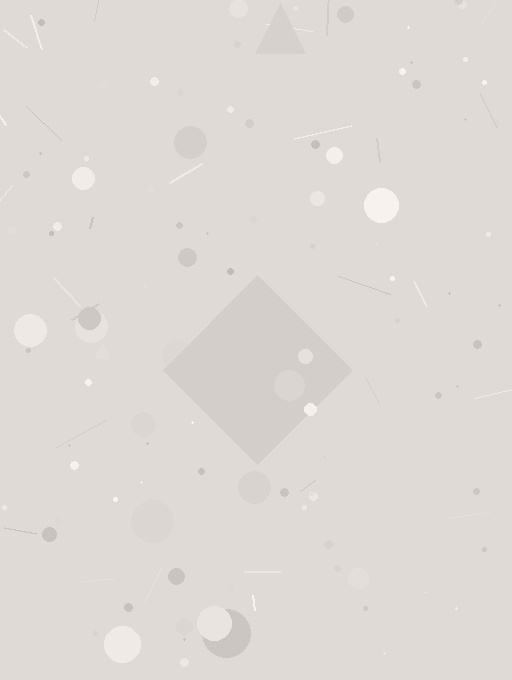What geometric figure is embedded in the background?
A diamond is embedded in the background.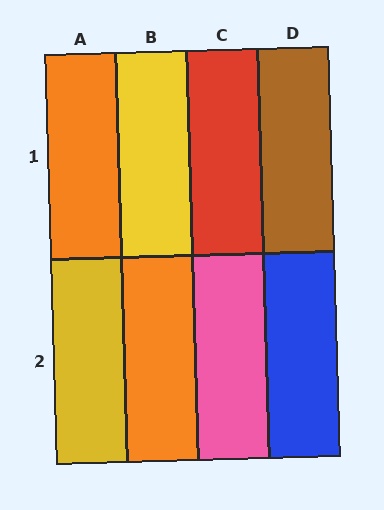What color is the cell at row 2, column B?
Orange.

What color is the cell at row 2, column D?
Blue.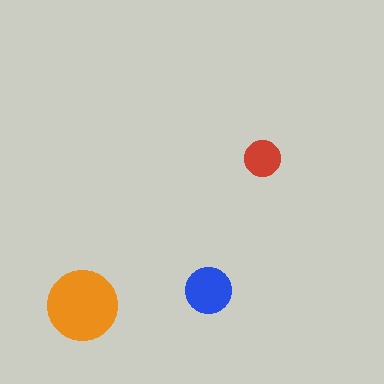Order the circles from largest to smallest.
the orange one, the blue one, the red one.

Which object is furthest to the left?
The orange circle is leftmost.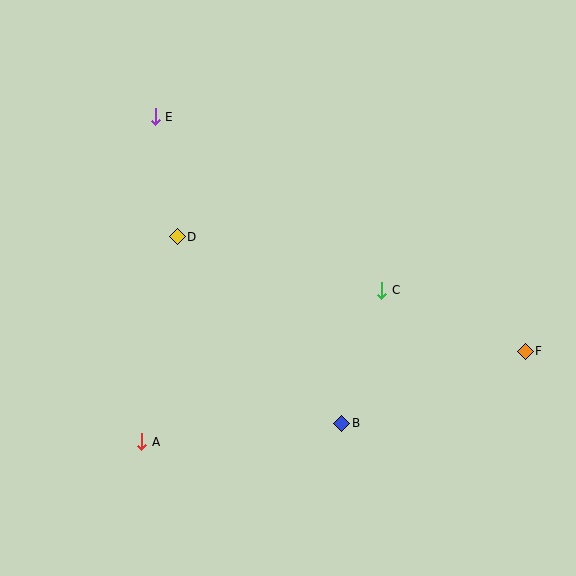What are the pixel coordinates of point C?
Point C is at (382, 290).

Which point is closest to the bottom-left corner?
Point A is closest to the bottom-left corner.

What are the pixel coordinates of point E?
Point E is at (155, 117).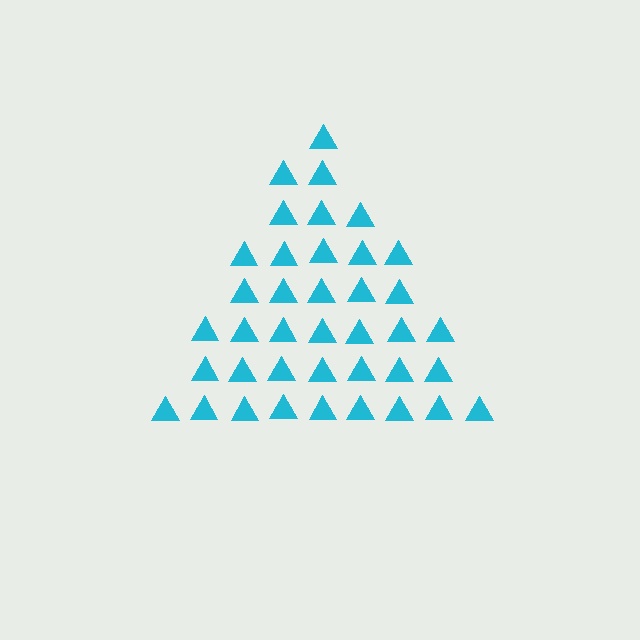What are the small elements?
The small elements are triangles.